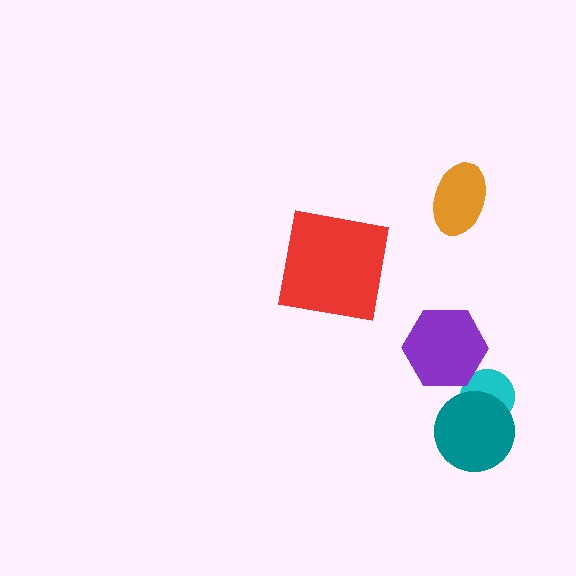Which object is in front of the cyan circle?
The teal circle is in front of the cyan circle.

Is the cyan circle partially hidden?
Yes, it is partially covered by another shape.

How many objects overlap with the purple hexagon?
0 objects overlap with the purple hexagon.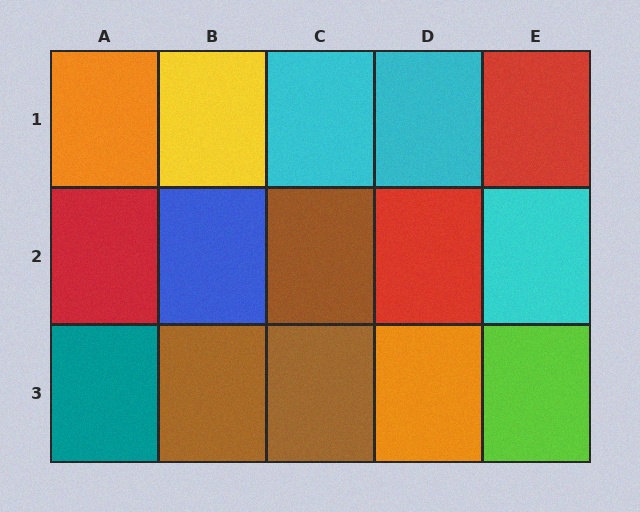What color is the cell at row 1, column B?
Yellow.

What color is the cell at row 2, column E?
Cyan.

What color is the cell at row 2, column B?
Blue.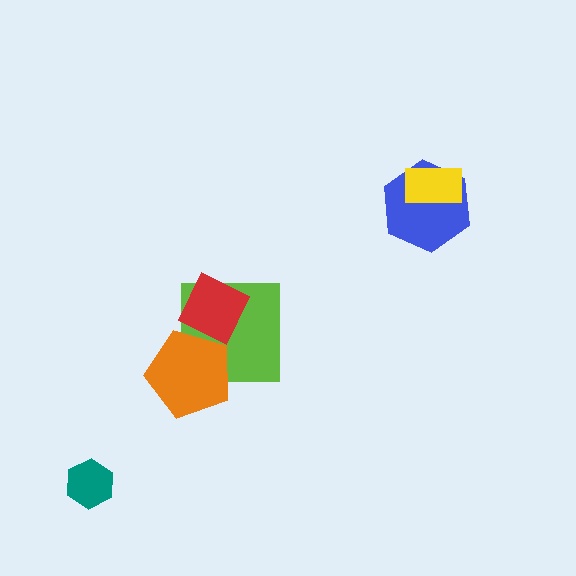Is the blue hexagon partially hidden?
Yes, it is partially covered by another shape.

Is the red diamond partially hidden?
Yes, it is partially covered by another shape.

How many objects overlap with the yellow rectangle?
1 object overlaps with the yellow rectangle.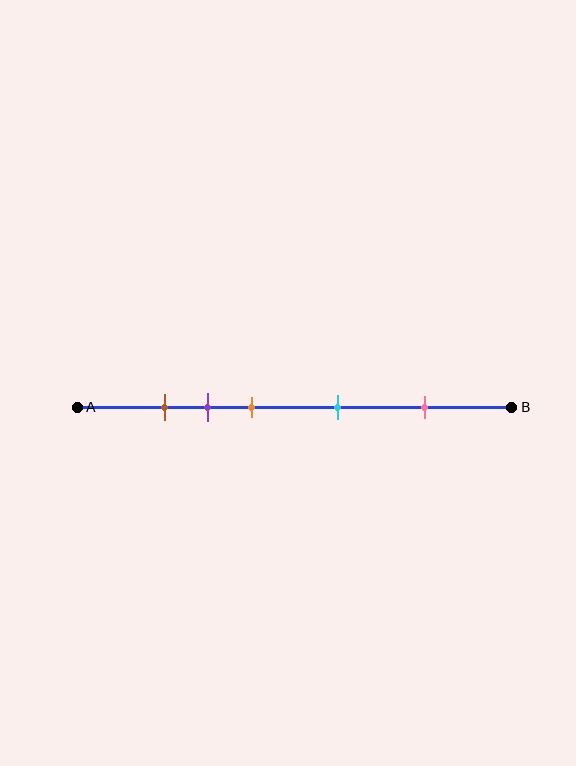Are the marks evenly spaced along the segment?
No, the marks are not evenly spaced.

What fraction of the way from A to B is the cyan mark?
The cyan mark is approximately 60% (0.6) of the way from A to B.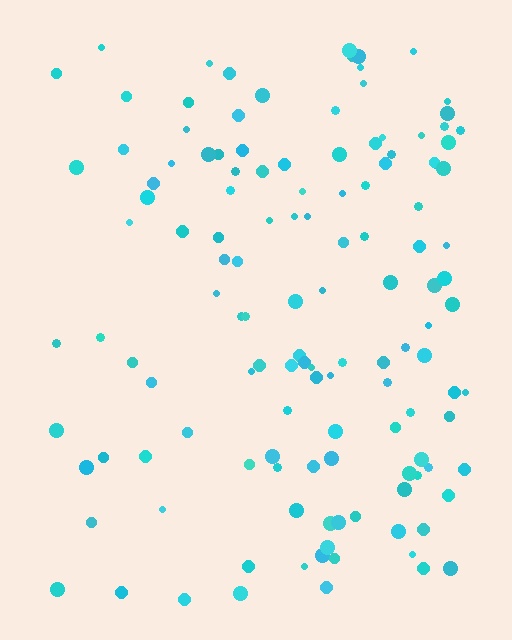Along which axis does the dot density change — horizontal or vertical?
Horizontal.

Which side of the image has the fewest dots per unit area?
The left.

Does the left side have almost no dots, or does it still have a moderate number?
Still a moderate number, just noticeably fewer than the right.